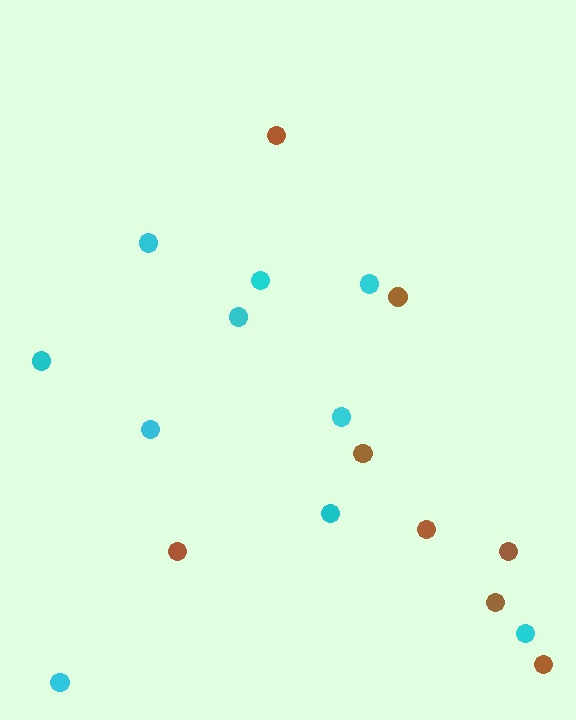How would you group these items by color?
There are 2 groups: one group of brown circles (8) and one group of cyan circles (10).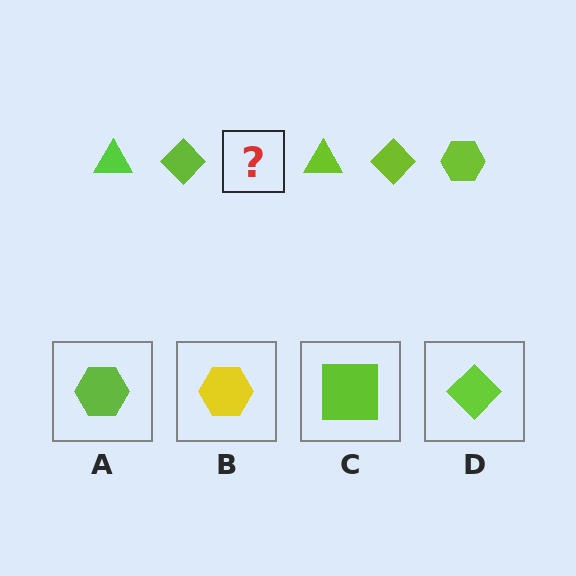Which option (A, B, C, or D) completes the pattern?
A.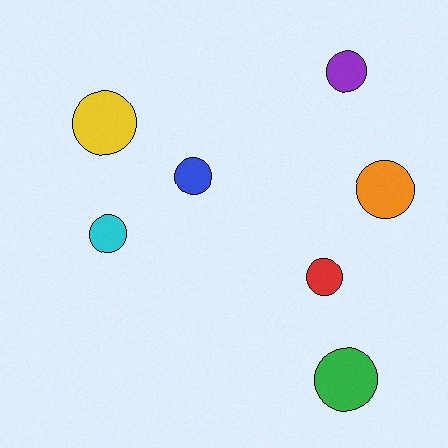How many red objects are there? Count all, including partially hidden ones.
There is 1 red object.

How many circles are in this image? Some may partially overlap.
There are 7 circles.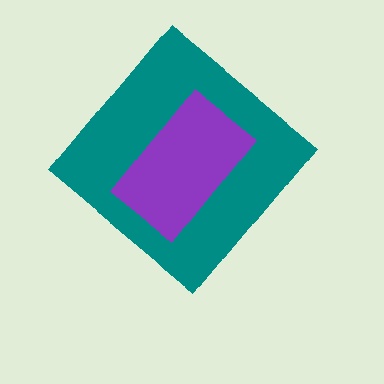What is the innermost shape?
The purple rectangle.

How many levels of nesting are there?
2.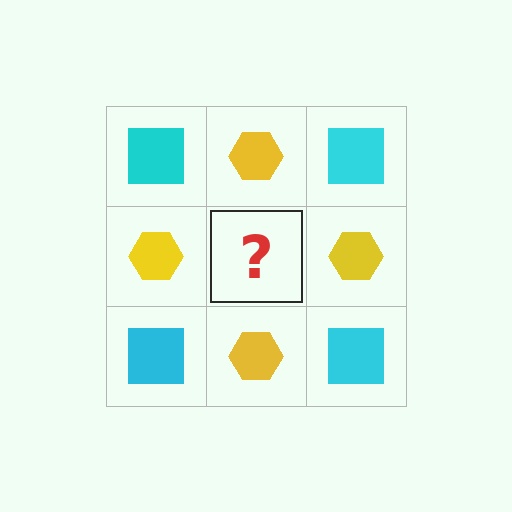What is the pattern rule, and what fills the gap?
The rule is that it alternates cyan square and yellow hexagon in a checkerboard pattern. The gap should be filled with a cyan square.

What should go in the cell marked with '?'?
The missing cell should contain a cyan square.